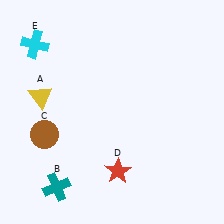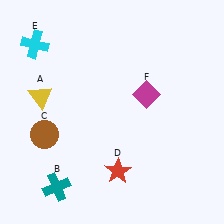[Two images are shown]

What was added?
A magenta diamond (F) was added in Image 2.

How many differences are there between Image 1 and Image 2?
There is 1 difference between the two images.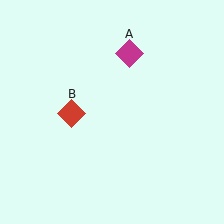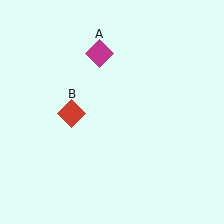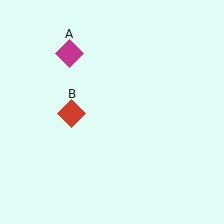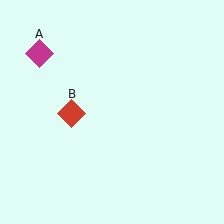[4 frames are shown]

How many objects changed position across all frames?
1 object changed position: magenta diamond (object A).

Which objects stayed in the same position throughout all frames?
Red diamond (object B) remained stationary.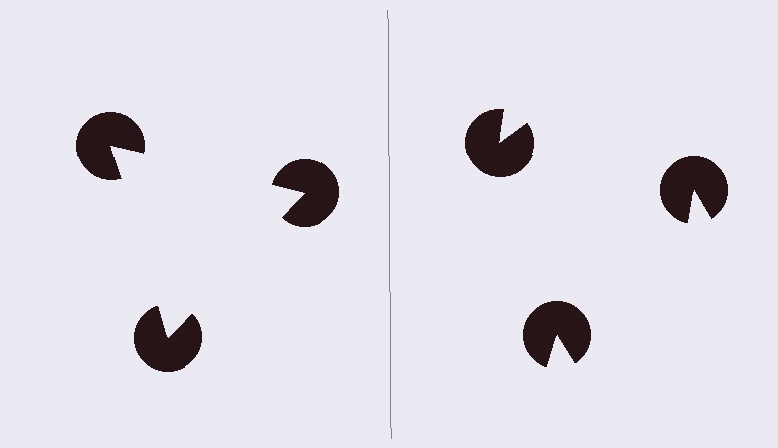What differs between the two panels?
The pac-man discs are positioned identically on both sides; only the wedge orientations differ. On the left they align to a triangle; on the right they are misaligned.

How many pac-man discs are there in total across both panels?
6 — 3 on each side.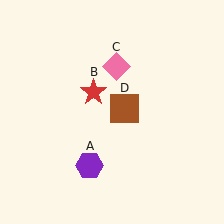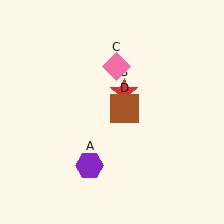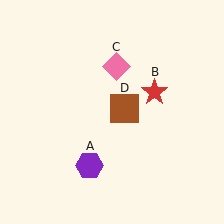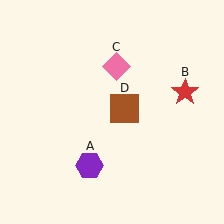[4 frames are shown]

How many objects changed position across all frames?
1 object changed position: red star (object B).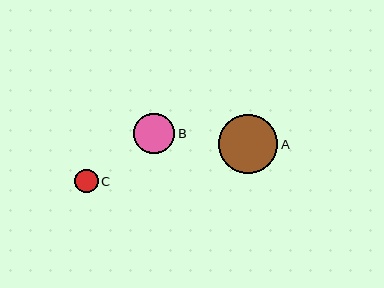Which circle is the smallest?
Circle C is the smallest with a size of approximately 24 pixels.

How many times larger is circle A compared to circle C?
Circle A is approximately 2.5 times the size of circle C.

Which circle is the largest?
Circle A is the largest with a size of approximately 59 pixels.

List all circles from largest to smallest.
From largest to smallest: A, B, C.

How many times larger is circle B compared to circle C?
Circle B is approximately 1.7 times the size of circle C.